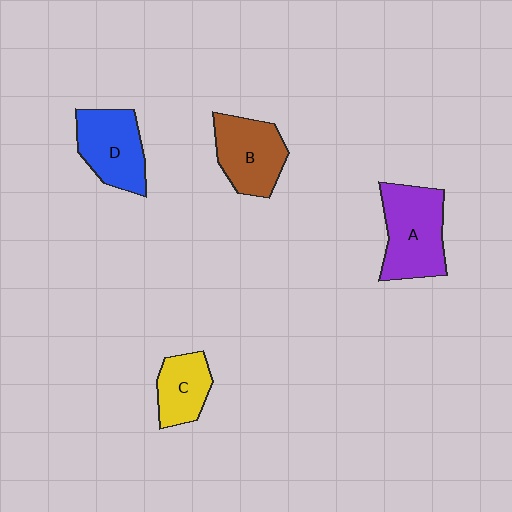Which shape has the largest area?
Shape A (purple).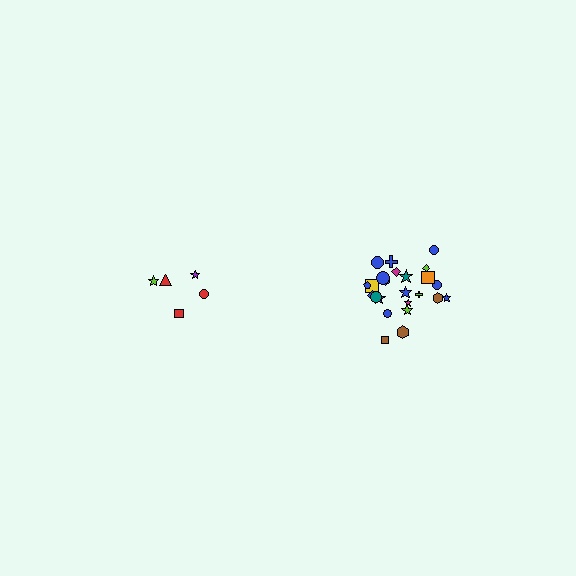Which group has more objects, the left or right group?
The right group.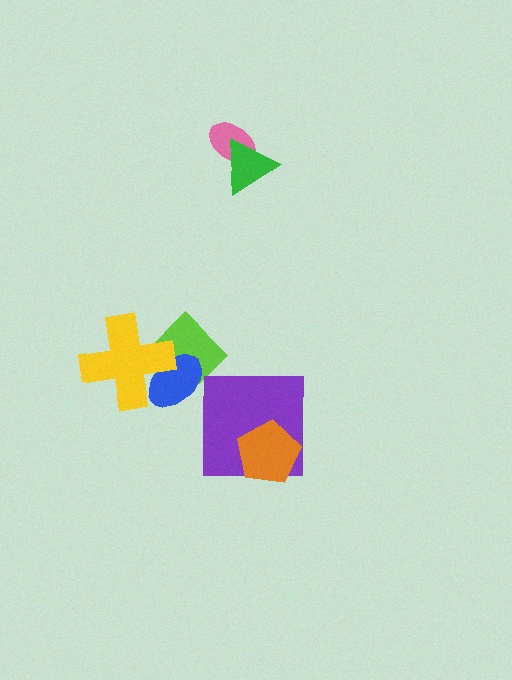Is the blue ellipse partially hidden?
Yes, it is partially covered by another shape.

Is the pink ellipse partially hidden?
Yes, it is partially covered by another shape.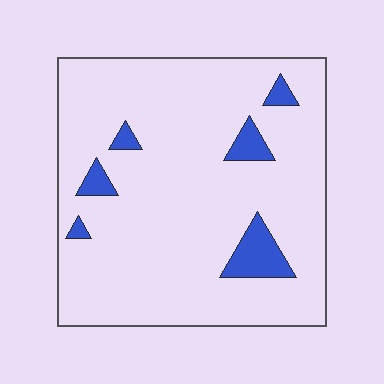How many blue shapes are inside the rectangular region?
6.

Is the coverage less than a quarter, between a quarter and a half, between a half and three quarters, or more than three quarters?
Less than a quarter.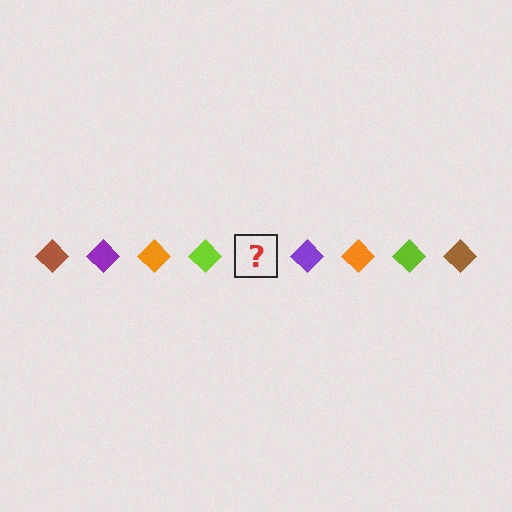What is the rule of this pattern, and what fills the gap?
The rule is that the pattern cycles through brown, purple, orange, lime diamonds. The gap should be filled with a brown diamond.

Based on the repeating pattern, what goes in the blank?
The blank should be a brown diamond.